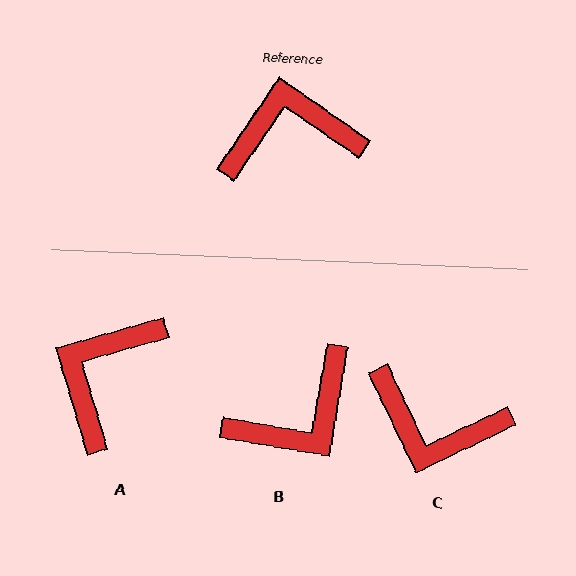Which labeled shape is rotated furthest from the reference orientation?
B, about 155 degrees away.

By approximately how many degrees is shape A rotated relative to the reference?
Approximately 51 degrees counter-clockwise.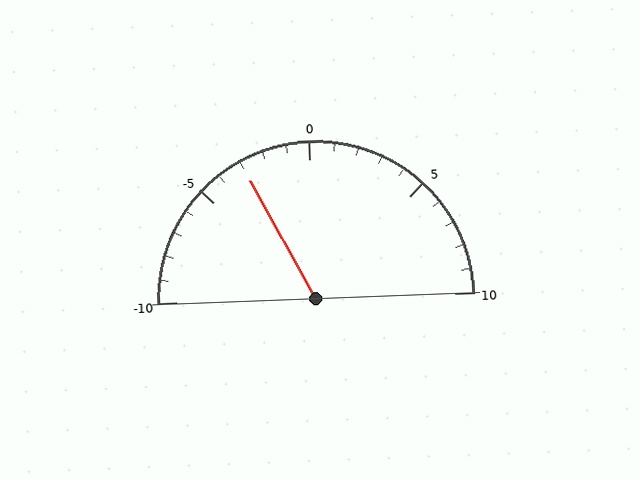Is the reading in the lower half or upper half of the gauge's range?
The reading is in the lower half of the range (-10 to 10).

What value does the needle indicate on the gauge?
The needle indicates approximately -3.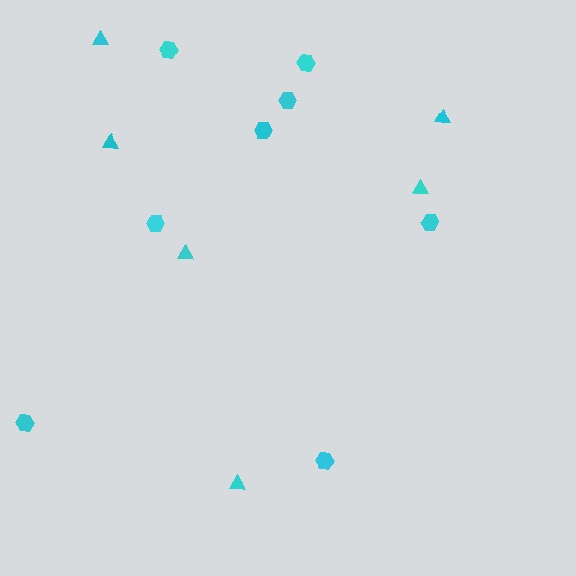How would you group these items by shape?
There are 2 groups: one group of hexagons (8) and one group of triangles (6).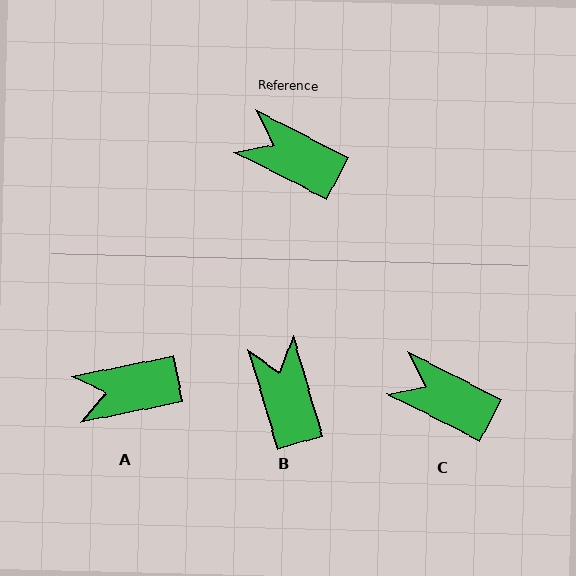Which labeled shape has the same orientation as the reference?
C.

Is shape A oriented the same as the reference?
No, it is off by about 39 degrees.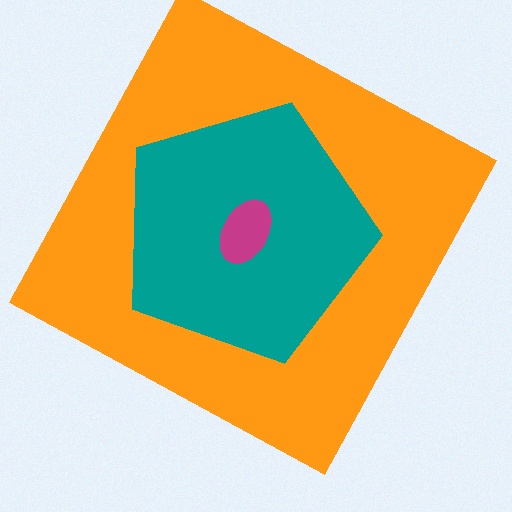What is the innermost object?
The magenta ellipse.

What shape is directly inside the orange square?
The teal pentagon.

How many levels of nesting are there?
3.